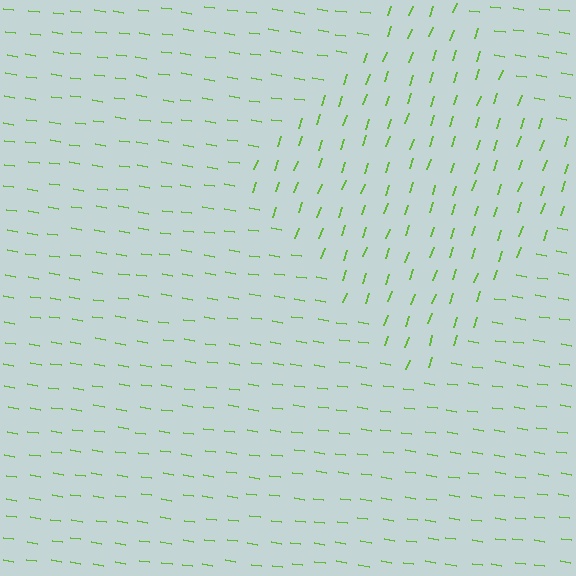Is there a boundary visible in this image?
Yes, there is a texture boundary formed by a change in line orientation.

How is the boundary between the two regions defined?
The boundary is defined purely by a change in line orientation (approximately 80 degrees difference). All lines are the same color and thickness.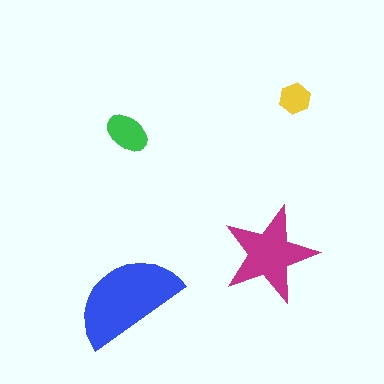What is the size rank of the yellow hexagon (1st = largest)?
4th.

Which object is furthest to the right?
The yellow hexagon is rightmost.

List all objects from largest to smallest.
The blue semicircle, the magenta star, the green ellipse, the yellow hexagon.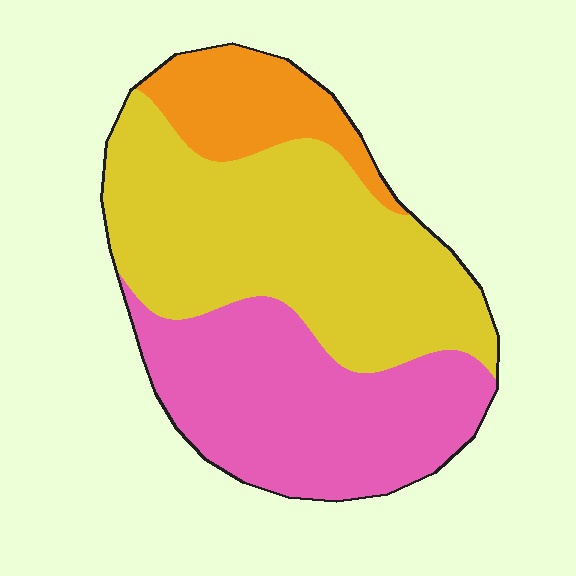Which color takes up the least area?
Orange, at roughly 15%.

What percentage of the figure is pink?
Pink takes up about three eighths (3/8) of the figure.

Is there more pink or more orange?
Pink.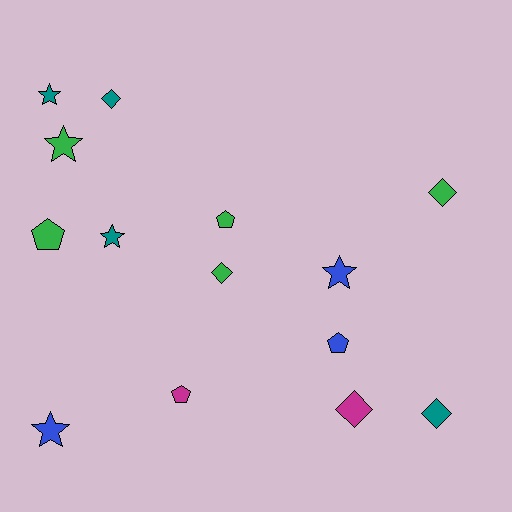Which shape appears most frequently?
Diamond, with 5 objects.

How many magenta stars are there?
There are no magenta stars.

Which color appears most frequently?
Green, with 5 objects.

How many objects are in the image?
There are 14 objects.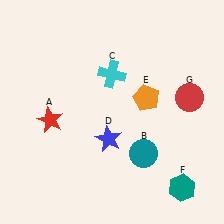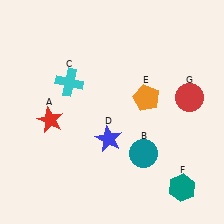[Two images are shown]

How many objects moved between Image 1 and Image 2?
1 object moved between the two images.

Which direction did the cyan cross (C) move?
The cyan cross (C) moved left.